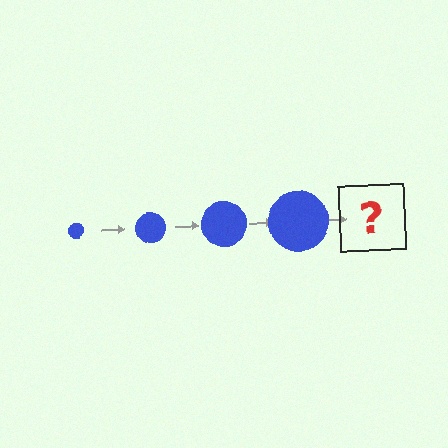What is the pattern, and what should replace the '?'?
The pattern is that the circle gets progressively larger each step. The '?' should be a blue circle, larger than the previous one.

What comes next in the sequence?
The next element should be a blue circle, larger than the previous one.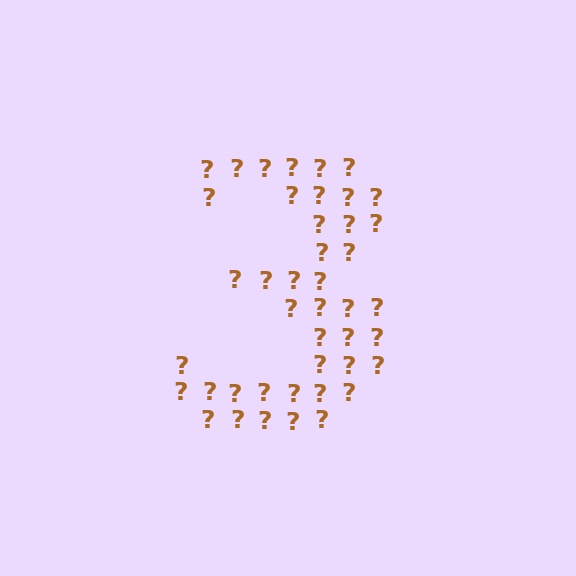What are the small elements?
The small elements are question marks.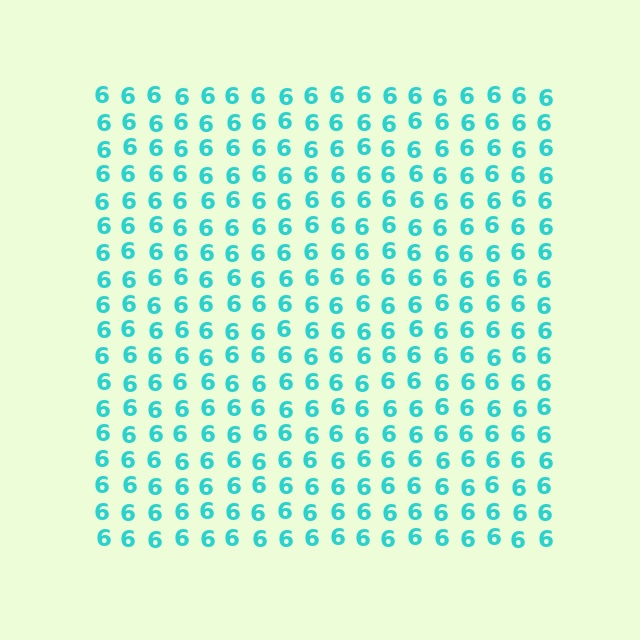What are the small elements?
The small elements are digit 6's.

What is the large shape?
The large shape is a square.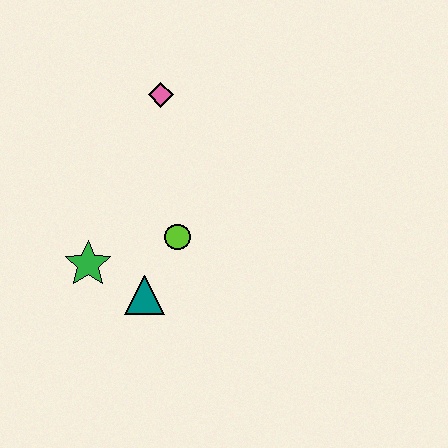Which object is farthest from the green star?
The pink diamond is farthest from the green star.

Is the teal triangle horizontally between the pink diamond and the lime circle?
No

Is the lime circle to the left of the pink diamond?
No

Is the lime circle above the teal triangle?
Yes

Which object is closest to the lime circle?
The teal triangle is closest to the lime circle.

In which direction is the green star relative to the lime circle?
The green star is to the left of the lime circle.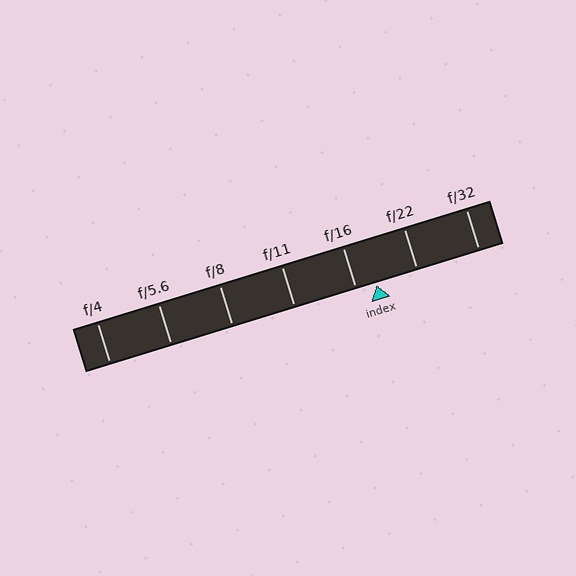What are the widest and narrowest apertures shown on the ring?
The widest aperture shown is f/4 and the narrowest is f/32.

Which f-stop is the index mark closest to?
The index mark is closest to f/16.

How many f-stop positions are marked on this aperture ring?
There are 7 f-stop positions marked.